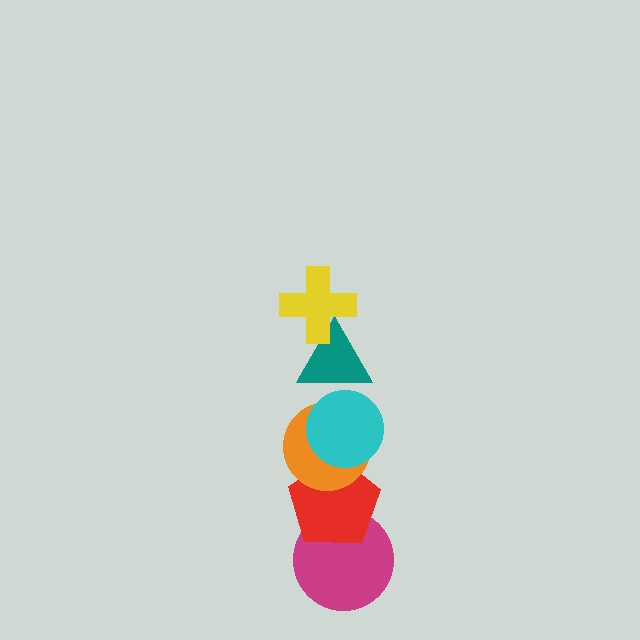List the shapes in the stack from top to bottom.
From top to bottom: the yellow cross, the teal triangle, the cyan circle, the orange circle, the red pentagon, the magenta circle.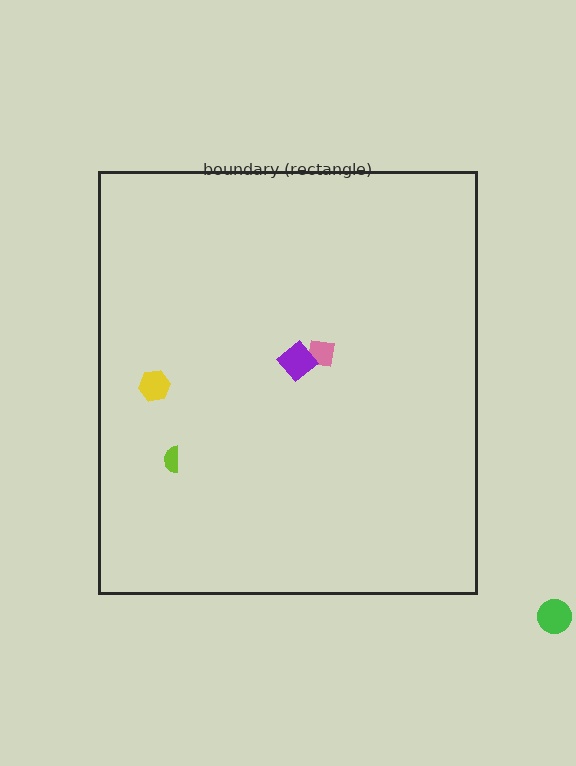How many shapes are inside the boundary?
4 inside, 1 outside.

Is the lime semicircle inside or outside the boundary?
Inside.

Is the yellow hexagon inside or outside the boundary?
Inside.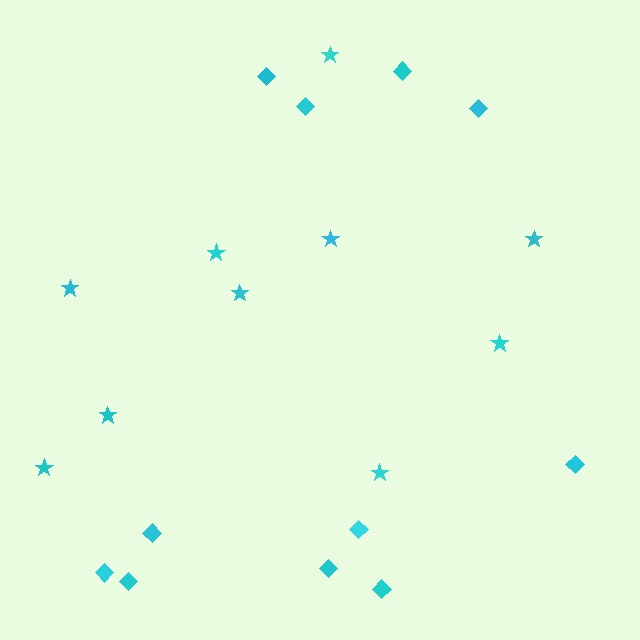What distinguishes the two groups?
There are 2 groups: one group of diamonds (11) and one group of stars (10).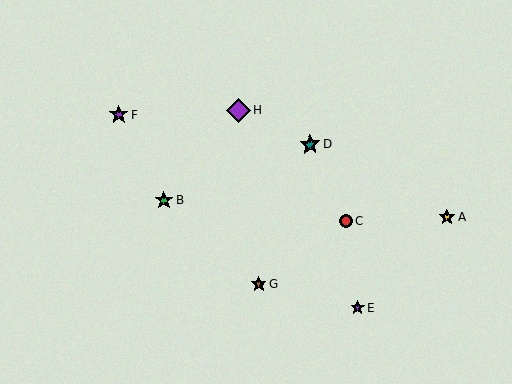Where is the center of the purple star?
The center of the purple star is at (119, 115).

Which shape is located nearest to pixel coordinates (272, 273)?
The brown star (labeled G) at (259, 284) is nearest to that location.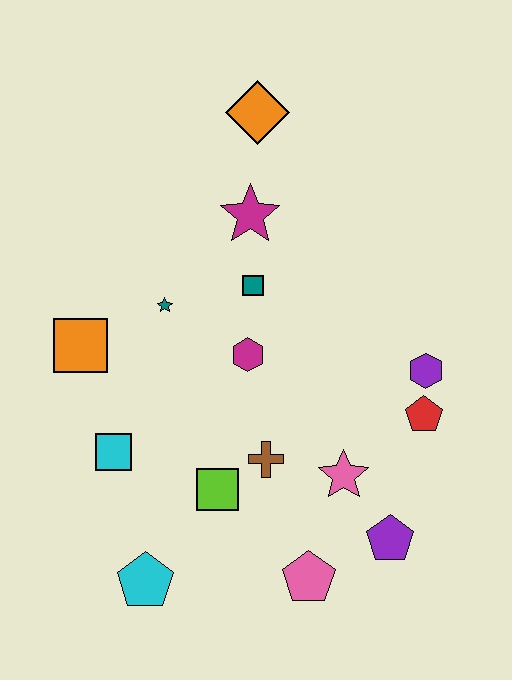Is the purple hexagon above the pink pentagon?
Yes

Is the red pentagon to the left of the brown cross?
No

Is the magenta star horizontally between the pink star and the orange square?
Yes